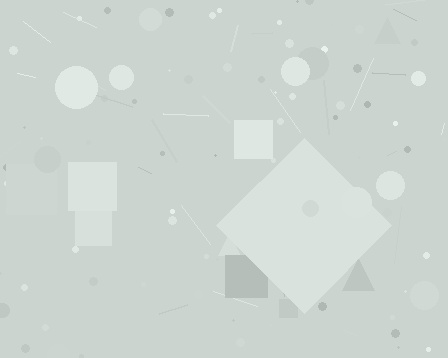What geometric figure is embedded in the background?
A diamond is embedded in the background.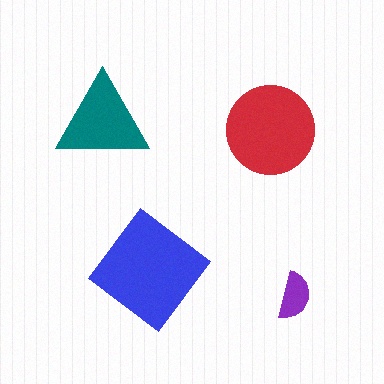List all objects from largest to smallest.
The blue diamond, the red circle, the teal triangle, the purple semicircle.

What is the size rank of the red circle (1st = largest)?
2nd.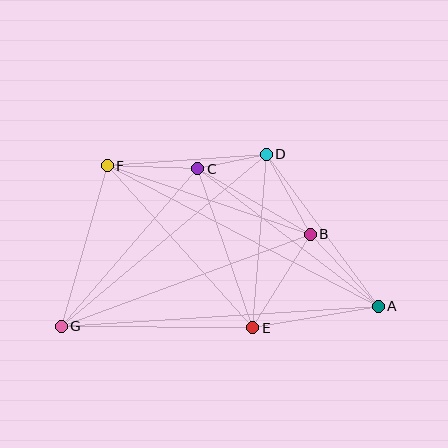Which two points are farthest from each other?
Points A and G are farthest from each other.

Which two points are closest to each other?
Points C and D are closest to each other.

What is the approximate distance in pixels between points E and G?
The distance between E and G is approximately 192 pixels.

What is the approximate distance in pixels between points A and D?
The distance between A and D is approximately 188 pixels.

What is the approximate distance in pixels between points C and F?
The distance between C and F is approximately 90 pixels.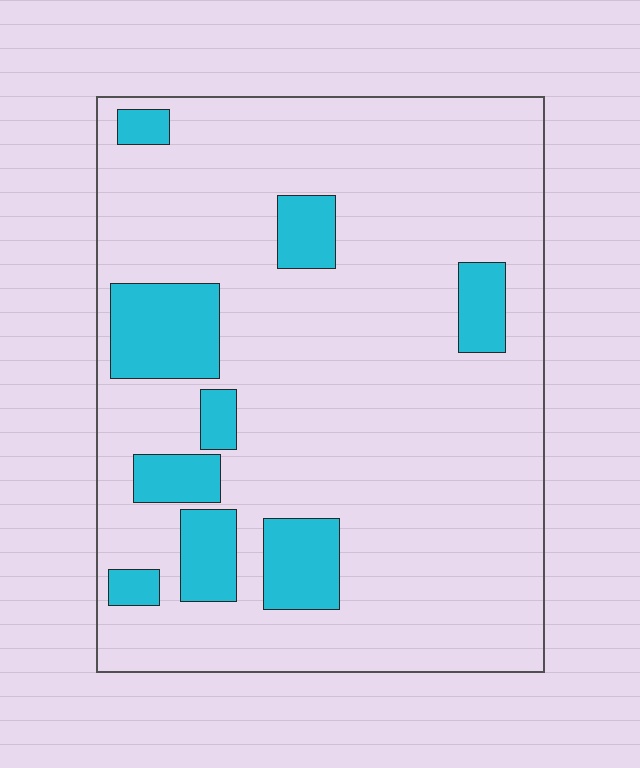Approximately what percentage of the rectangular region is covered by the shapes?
Approximately 15%.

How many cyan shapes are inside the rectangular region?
9.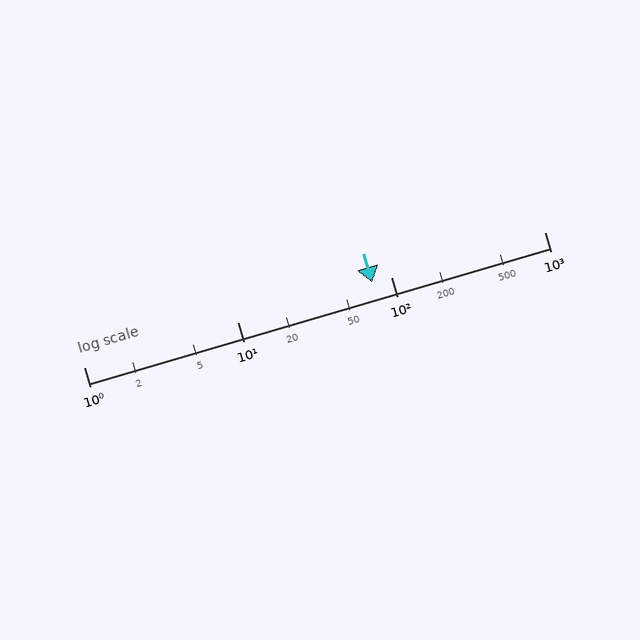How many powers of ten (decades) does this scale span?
The scale spans 3 decades, from 1 to 1000.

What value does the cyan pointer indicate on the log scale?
The pointer indicates approximately 76.